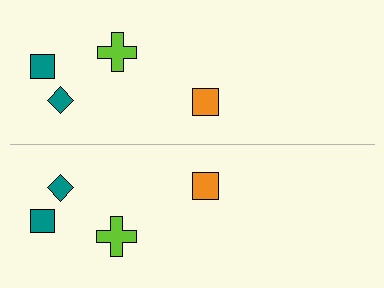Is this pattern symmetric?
Yes, this pattern has bilateral (reflection) symmetry.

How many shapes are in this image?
There are 8 shapes in this image.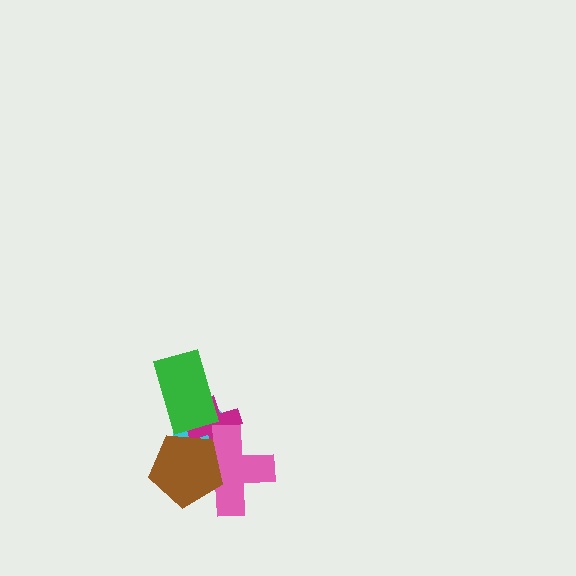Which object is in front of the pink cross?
The brown pentagon is in front of the pink cross.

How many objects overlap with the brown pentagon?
3 objects overlap with the brown pentagon.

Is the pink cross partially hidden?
Yes, it is partially covered by another shape.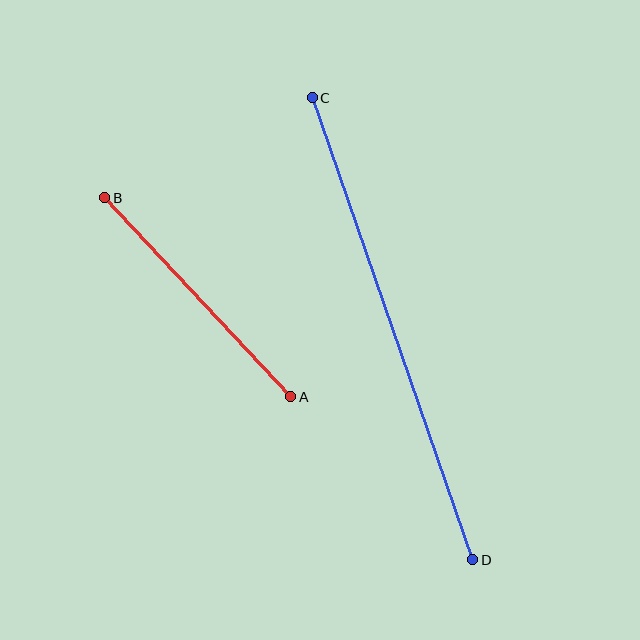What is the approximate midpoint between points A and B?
The midpoint is at approximately (198, 297) pixels.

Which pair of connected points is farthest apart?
Points C and D are farthest apart.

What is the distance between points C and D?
The distance is approximately 489 pixels.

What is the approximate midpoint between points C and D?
The midpoint is at approximately (392, 329) pixels.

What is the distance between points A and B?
The distance is approximately 273 pixels.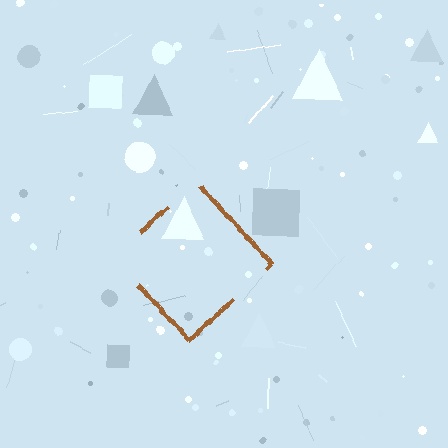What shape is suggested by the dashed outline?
The dashed outline suggests a diamond.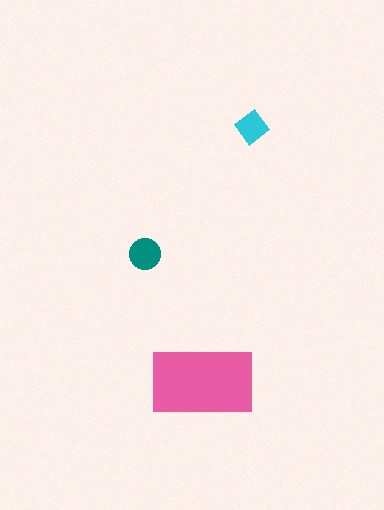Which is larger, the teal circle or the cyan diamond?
The teal circle.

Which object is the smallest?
The cyan diamond.